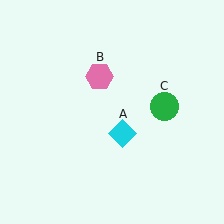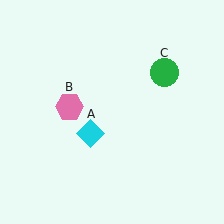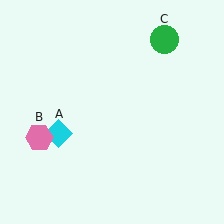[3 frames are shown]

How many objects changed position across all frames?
3 objects changed position: cyan diamond (object A), pink hexagon (object B), green circle (object C).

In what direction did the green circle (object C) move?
The green circle (object C) moved up.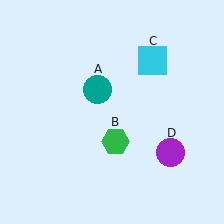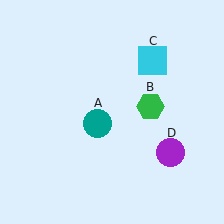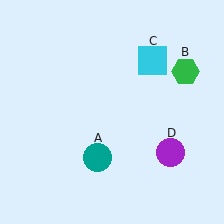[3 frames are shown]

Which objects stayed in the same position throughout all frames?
Cyan square (object C) and purple circle (object D) remained stationary.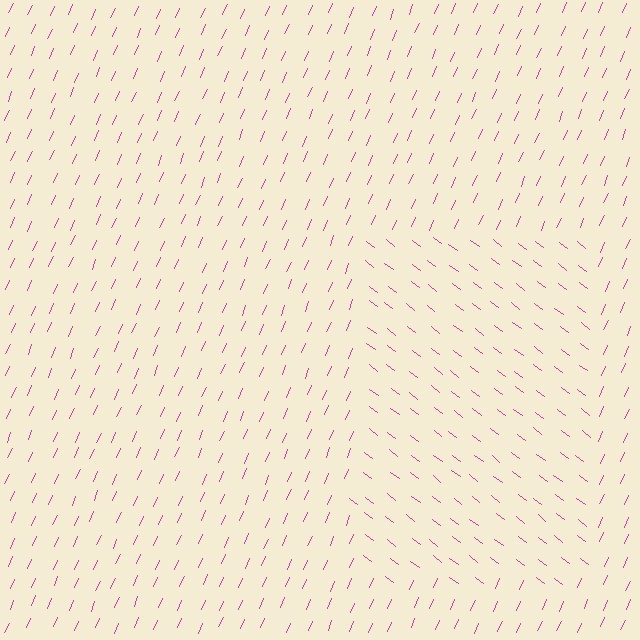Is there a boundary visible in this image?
Yes, there is a texture boundary formed by a change in line orientation.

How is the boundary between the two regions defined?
The boundary is defined purely by a change in line orientation (approximately 76 degrees difference). All lines are the same color and thickness.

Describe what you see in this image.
The image is filled with small magenta line segments. A rectangle region in the image has lines oriented differently from the surrounding lines, creating a visible texture boundary.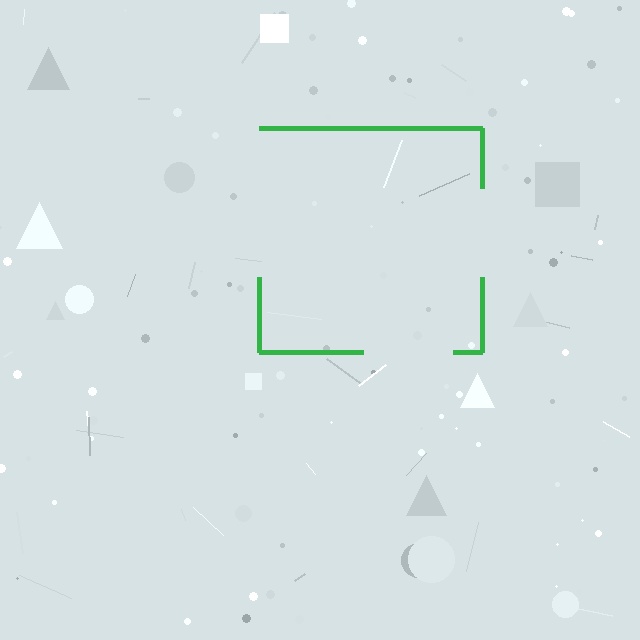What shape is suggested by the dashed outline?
The dashed outline suggests a square.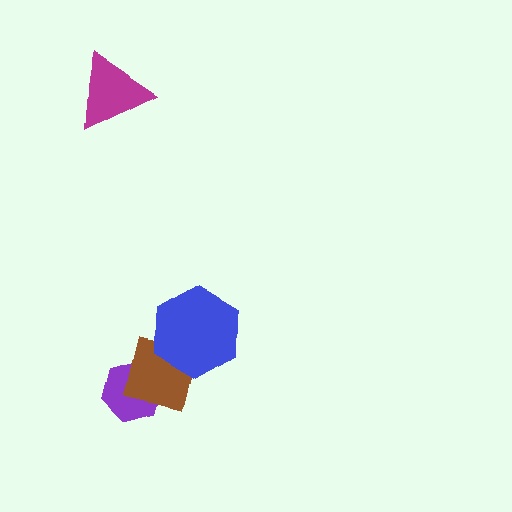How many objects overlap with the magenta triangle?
0 objects overlap with the magenta triangle.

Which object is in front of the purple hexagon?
The brown square is in front of the purple hexagon.